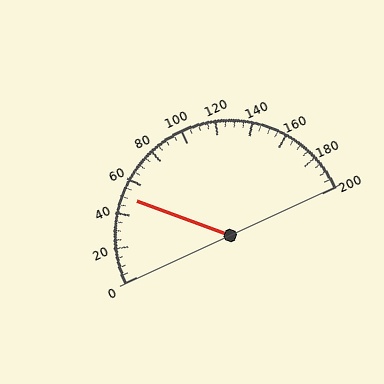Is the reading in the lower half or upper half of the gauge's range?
The reading is in the lower half of the range (0 to 200).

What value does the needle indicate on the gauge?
The needle indicates approximately 50.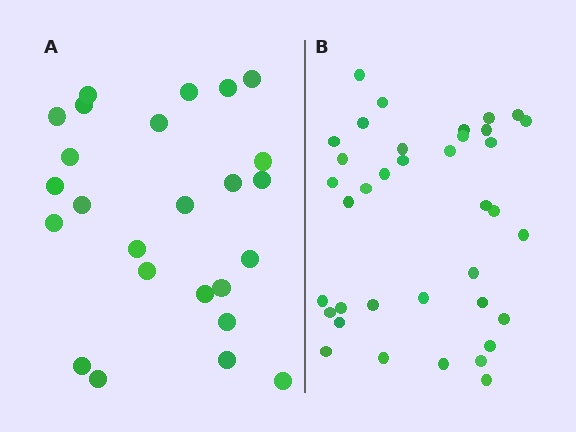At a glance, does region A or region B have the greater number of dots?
Region B (the right region) has more dots.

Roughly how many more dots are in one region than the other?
Region B has roughly 12 or so more dots than region A.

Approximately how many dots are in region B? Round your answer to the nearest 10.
About 40 dots. (The exact count is 37, which rounds to 40.)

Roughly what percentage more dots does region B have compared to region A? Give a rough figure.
About 50% more.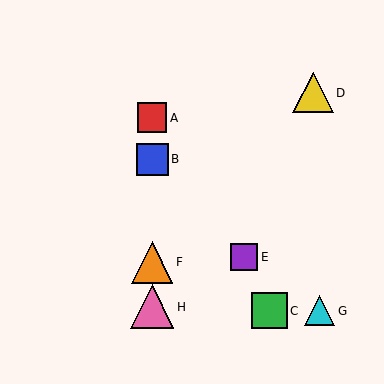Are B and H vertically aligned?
Yes, both are at x≈152.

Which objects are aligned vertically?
Objects A, B, F, H are aligned vertically.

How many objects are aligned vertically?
4 objects (A, B, F, H) are aligned vertically.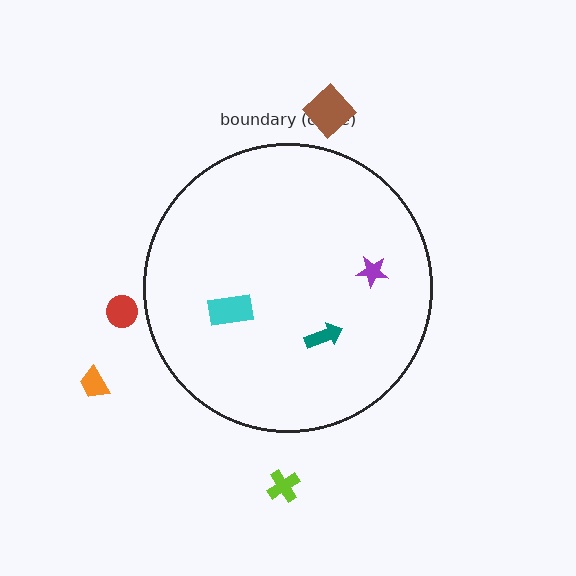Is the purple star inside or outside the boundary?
Inside.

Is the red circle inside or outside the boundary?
Outside.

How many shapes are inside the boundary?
3 inside, 4 outside.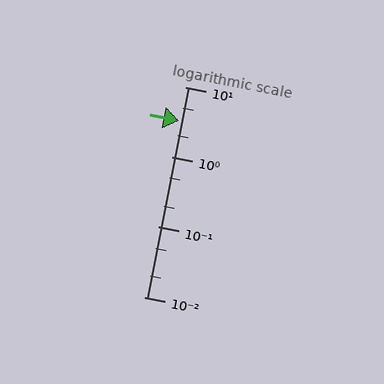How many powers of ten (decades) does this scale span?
The scale spans 3 decades, from 0.01 to 10.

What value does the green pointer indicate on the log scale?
The pointer indicates approximately 3.3.